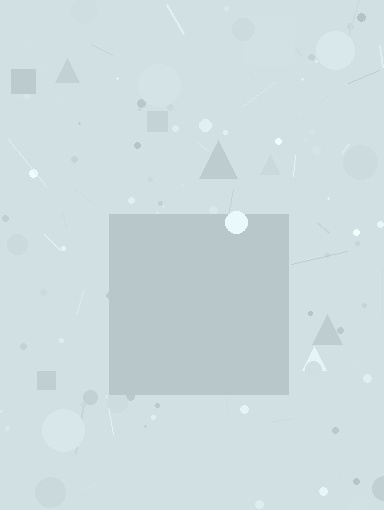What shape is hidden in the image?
A square is hidden in the image.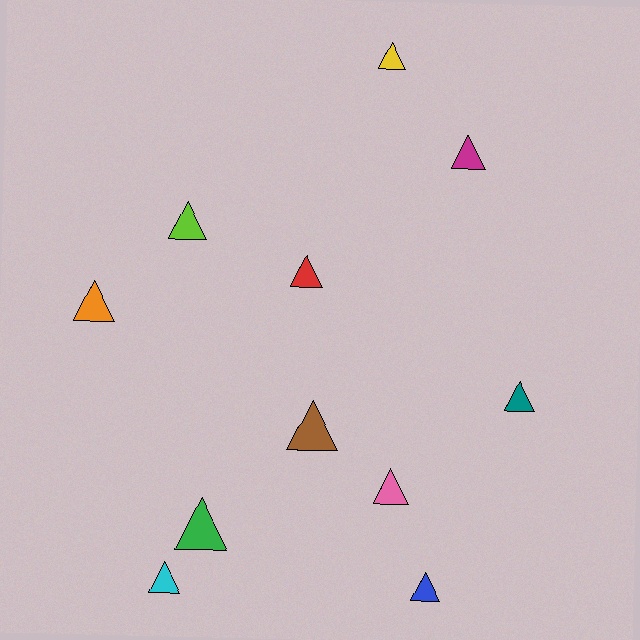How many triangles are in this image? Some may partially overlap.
There are 11 triangles.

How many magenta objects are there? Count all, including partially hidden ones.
There is 1 magenta object.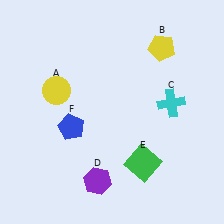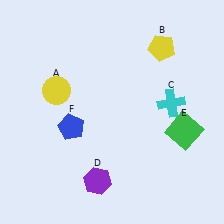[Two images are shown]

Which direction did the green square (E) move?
The green square (E) moved right.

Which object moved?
The green square (E) moved right.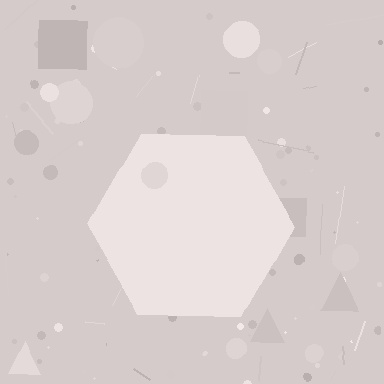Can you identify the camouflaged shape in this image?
The camouflaged shape is a hexagon.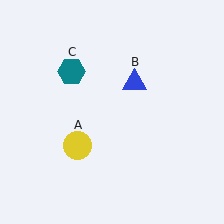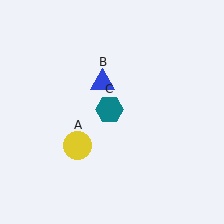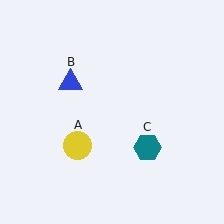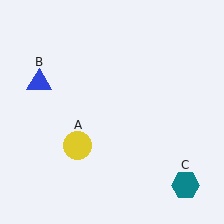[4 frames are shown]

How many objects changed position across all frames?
2 objects changed position: blue triangle (object B), teal hexagon (object C).